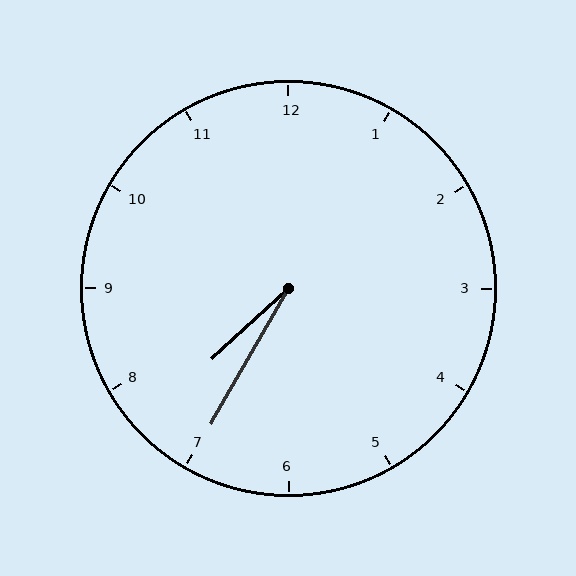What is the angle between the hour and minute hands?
Approximately 18 degrees.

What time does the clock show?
7:35.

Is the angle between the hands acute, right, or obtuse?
It is acute.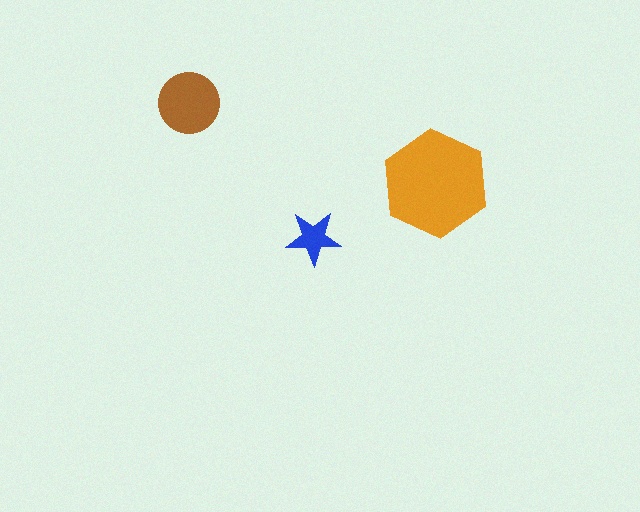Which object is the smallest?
The blue star.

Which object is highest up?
The brown circle is topmost.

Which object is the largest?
The orange hexagon.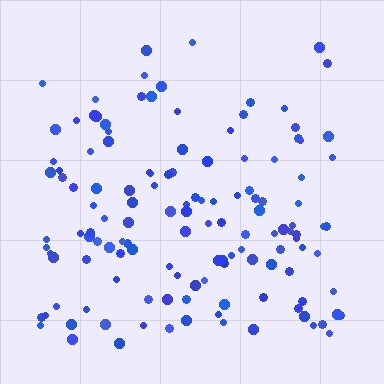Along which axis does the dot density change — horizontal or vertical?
Vertical.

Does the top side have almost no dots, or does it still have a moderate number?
Still a moderate number, just noticeably fewer than the bottom.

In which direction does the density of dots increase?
From top to bottom, with the bottom side densest.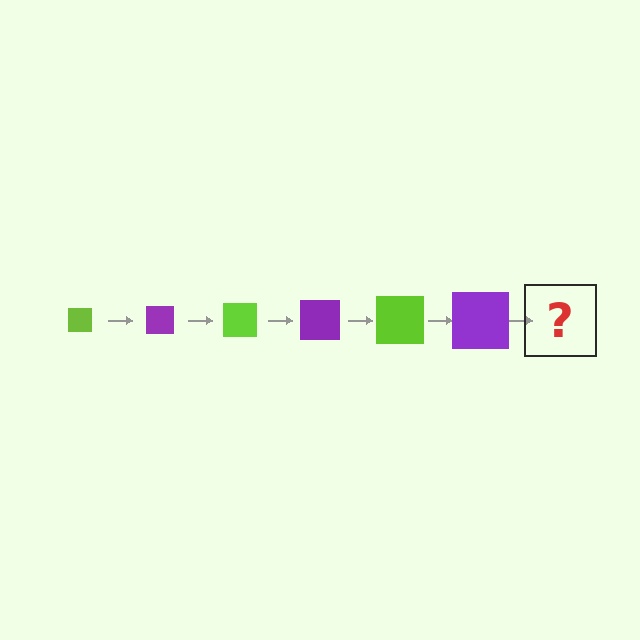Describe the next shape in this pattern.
It should be a lime square, larger than the previous one.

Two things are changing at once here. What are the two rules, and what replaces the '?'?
The two rules are that the square grows larger each step and the color cycles through lime and purple. The '?' should be a lime square, larger than the previous one.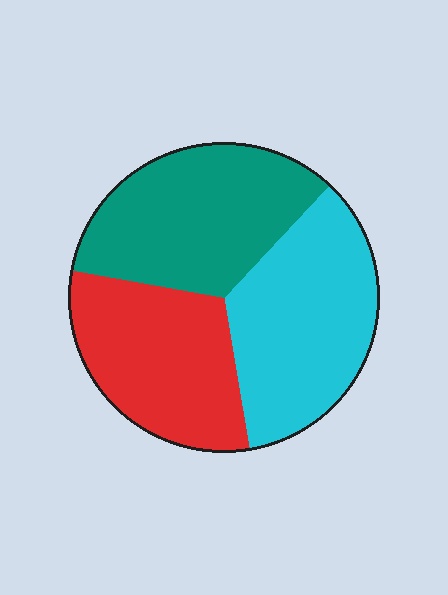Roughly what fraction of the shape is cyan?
Cyan takes up about one third (1/3) of the shape.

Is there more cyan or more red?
Cyan.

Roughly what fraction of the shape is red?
Red covers about 30% of the shape.